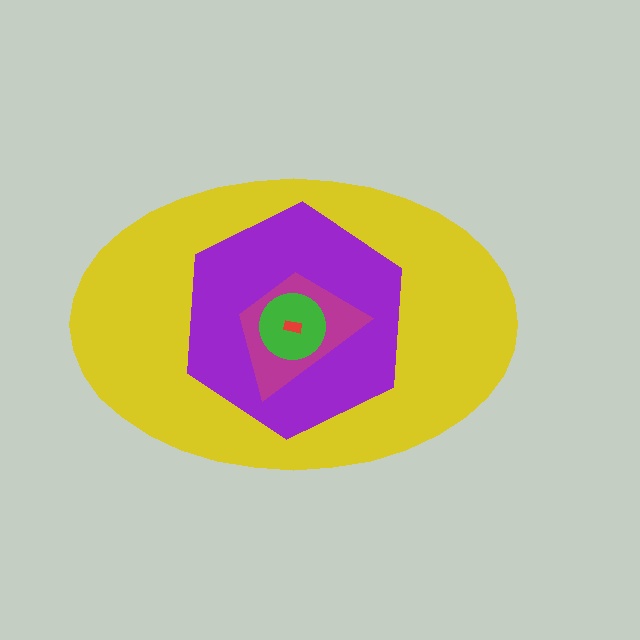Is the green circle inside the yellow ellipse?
Yes.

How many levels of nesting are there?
5.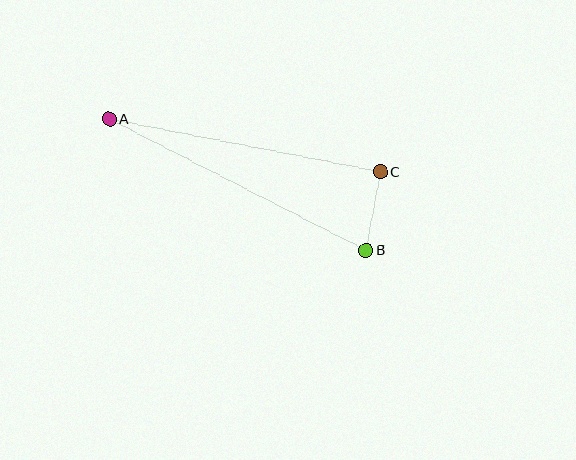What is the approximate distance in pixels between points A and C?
The distance between A and C is approximately 276 pixels.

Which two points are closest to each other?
Points B and C are closest to each other.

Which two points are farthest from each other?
Points A and B are farthest from each other.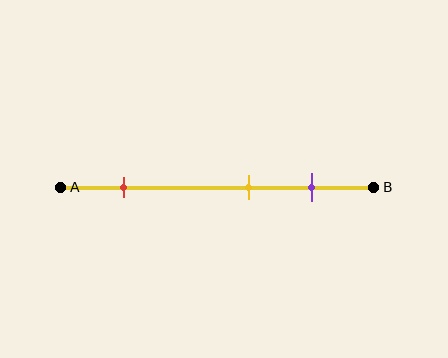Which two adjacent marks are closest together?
The yellow and purple marks are the closest adjacent pair.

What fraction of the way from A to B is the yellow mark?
The yellow mark is approximately 60% (0.6) of the way from A to B.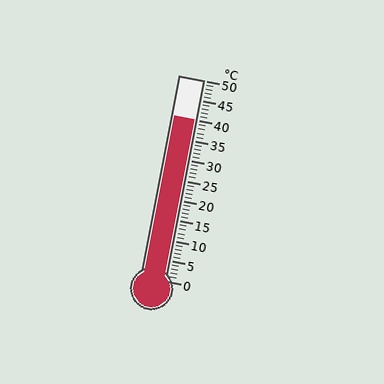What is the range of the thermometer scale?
The thermometer scale ranges from 0°C to 50°C.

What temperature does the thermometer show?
The thermometer shows approximately 40°C.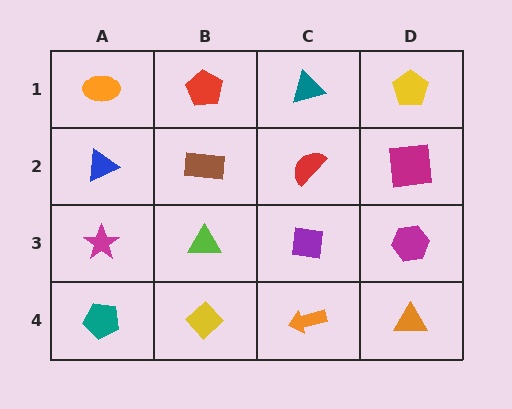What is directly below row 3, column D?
An orange triangle.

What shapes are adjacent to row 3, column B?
A brown rectangle (row 2, column B), a yellow diamond (row 4, column B), a magenta star (row 3, column A), a purple square (row 3, column C).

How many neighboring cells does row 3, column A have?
3.